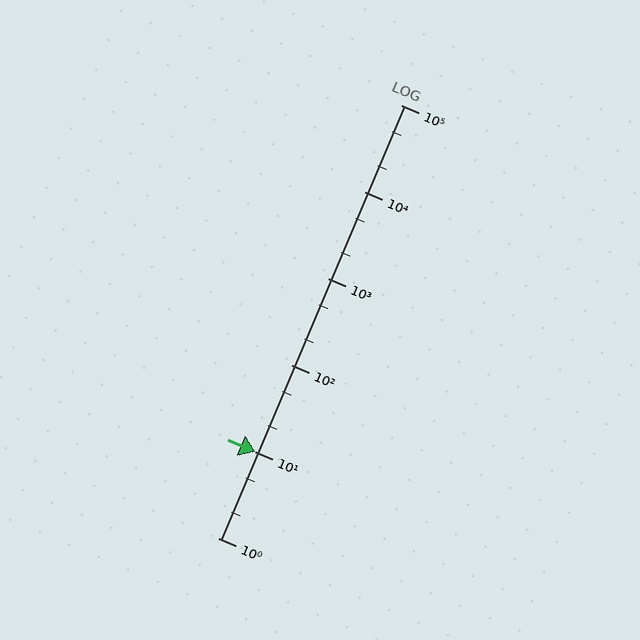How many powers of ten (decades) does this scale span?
The scale spans 5 decades, from 1 to 100000.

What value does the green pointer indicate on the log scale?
The pointer indicates approximately 10.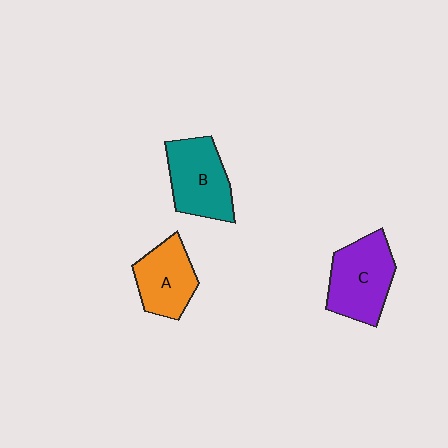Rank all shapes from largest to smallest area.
From largest to smallest: C (purple), B (teal), A (orange).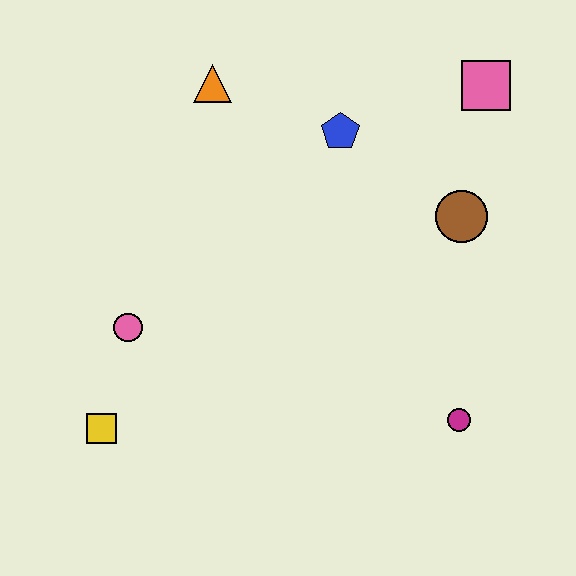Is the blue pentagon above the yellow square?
Yes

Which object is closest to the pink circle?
The yellow square is closest to the pink circle.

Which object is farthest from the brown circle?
The yellow square is farthest from the brown circle.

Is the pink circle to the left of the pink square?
Yes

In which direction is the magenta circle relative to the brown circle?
The magenta circle is below the brown circle.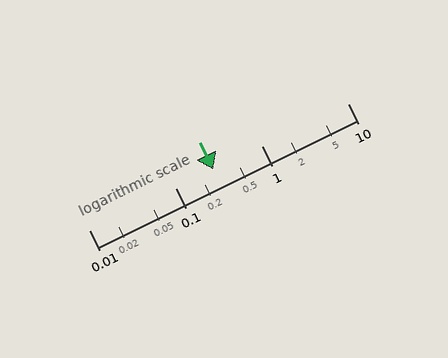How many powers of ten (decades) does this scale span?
The scale spans 3 decades, from 0.01 to 10.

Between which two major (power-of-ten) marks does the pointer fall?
The pointer is between 0.1 and 1.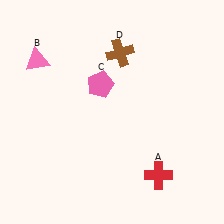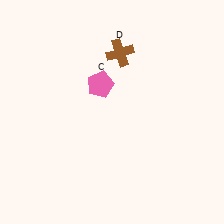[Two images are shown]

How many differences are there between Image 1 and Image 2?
There are 2 differences between the two images.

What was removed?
The red cross (A), the pink triangle (B) were removed in Image 2.